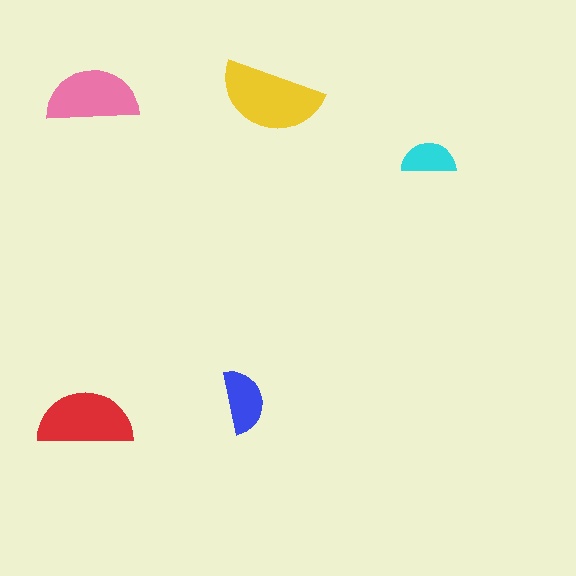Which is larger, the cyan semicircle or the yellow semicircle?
The yellow one.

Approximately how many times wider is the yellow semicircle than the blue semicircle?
About 1.5 times wider.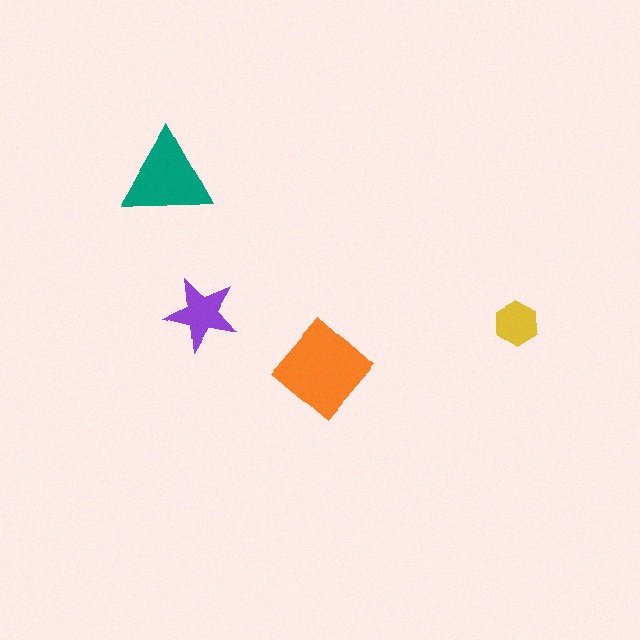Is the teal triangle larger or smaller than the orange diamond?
Smaller.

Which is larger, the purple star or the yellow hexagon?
The purple star.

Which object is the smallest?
The yellow hexagon.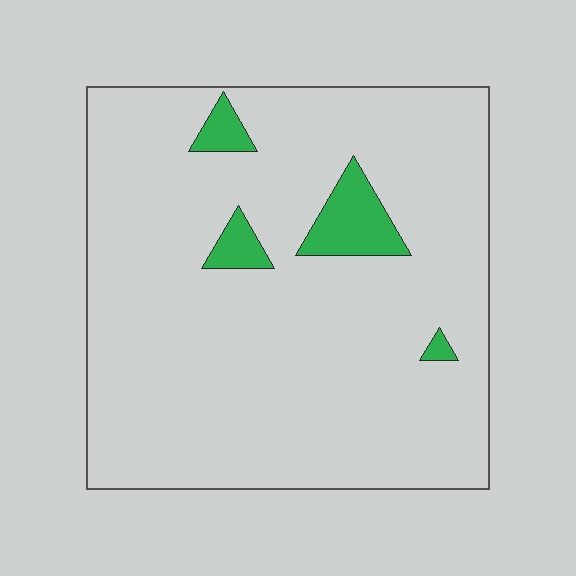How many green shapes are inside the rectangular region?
4.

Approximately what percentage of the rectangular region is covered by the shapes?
Approximately 5%.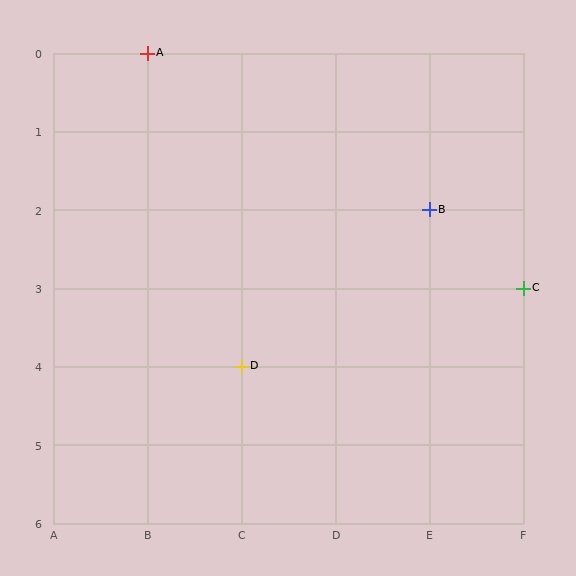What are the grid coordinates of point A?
Point A is at grid coordinates (B, 0).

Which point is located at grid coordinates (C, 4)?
Point D is at (C, 4).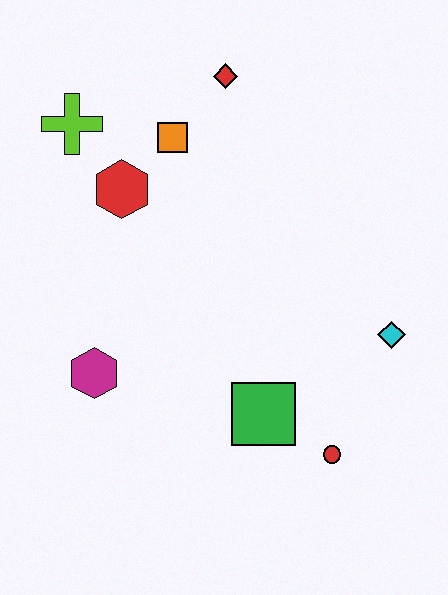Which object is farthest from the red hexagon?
The red circle is farthest from the red hexagon.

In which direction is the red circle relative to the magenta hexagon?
The red circle is to the right of the magenta hexagon.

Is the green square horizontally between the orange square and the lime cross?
No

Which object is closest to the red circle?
The green square is closest to the red circle.